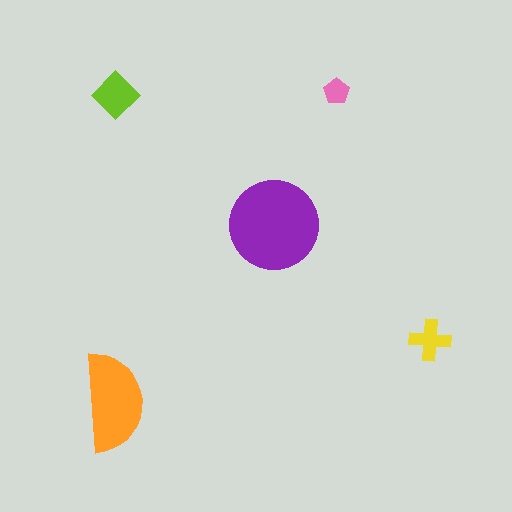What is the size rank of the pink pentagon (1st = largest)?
5th.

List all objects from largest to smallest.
The purple circle, the orange semicircle, the lime diamond, the yellow cross, the pink pentagon.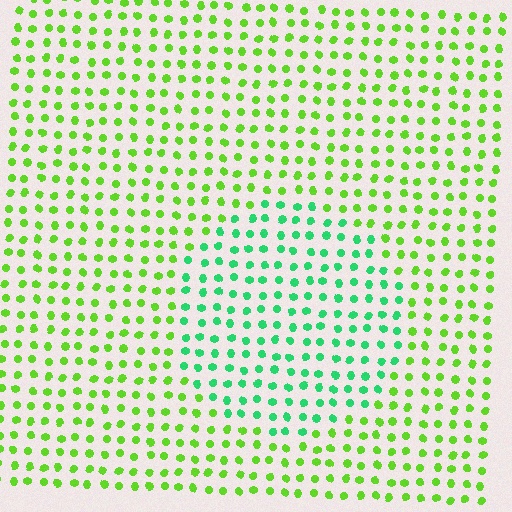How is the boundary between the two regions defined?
The boundary is defined purely by a slight shift in hue (about 43 degrees). Spacing, size, and orientation are identical on both sides.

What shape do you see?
I see a circle.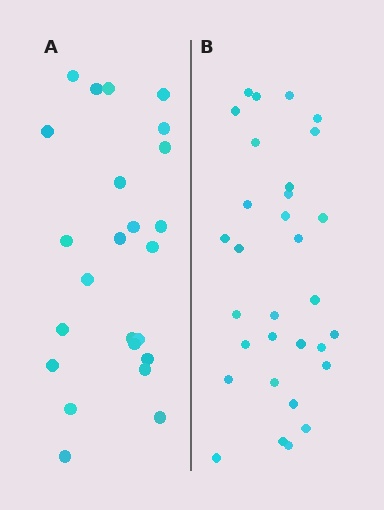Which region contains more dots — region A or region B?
Region B (the right region) has more dots.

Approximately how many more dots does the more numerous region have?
Region B has roughly 8 or so more dots than region A.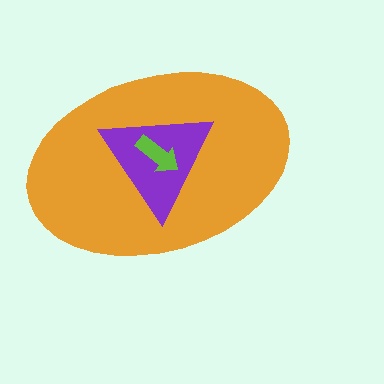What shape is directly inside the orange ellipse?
The purple triangle.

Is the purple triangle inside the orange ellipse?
Yes.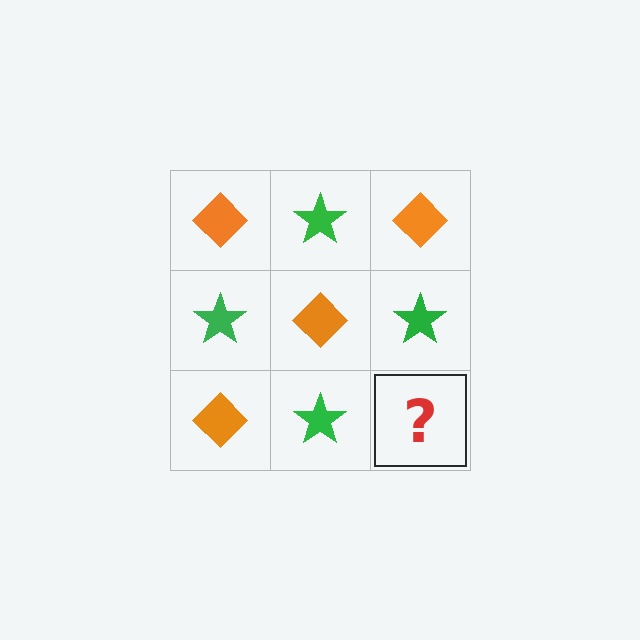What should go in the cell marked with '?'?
The missing cell should contain an orange diamond.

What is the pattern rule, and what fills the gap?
The rule is that it alternates orange diamond and green star in a checkerboard pattern. The gap should be filled with an orange diamond.